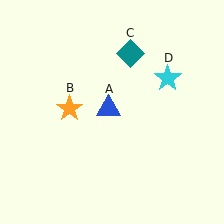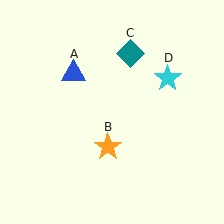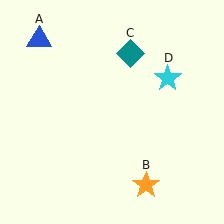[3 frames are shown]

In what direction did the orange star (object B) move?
The orange star (object B) moved down and to the right.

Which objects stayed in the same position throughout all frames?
Teal diamond (object C) and cyan star (object D) remained stationary.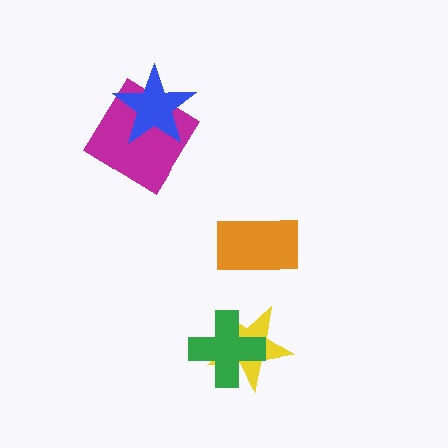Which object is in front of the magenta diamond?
The blue star is in front of the magenta diamond.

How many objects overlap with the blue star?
1 object overlaps with the blue star.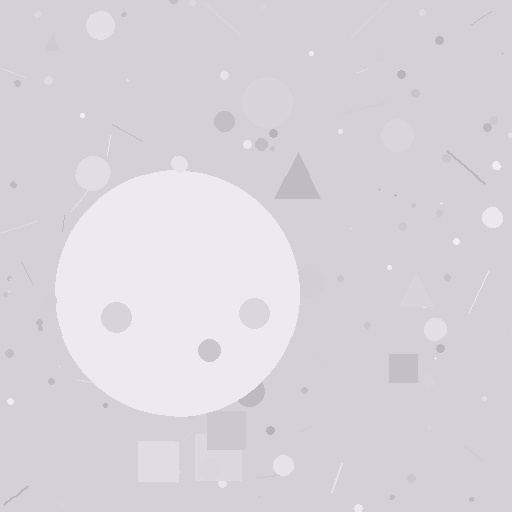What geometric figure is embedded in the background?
A circle is embedded in the background.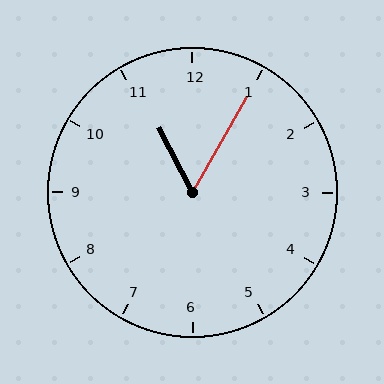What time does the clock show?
11:05.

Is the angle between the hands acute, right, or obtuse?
It is acute.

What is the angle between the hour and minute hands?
Approximately 58 degrees.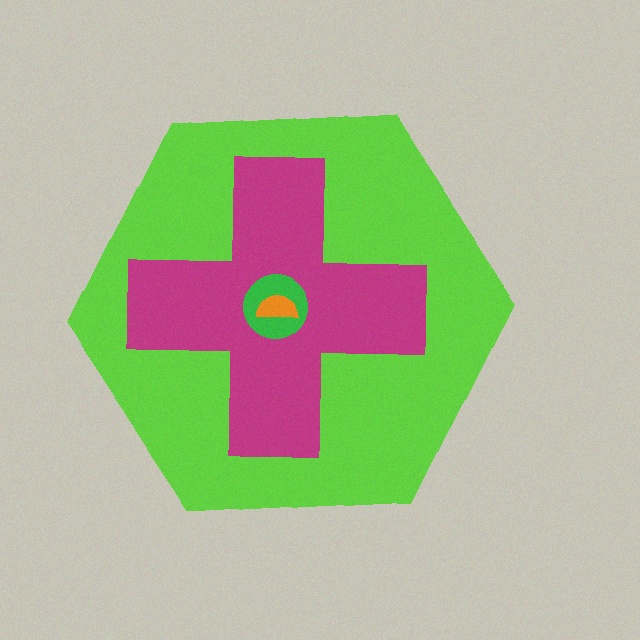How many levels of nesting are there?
4.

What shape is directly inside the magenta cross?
The green circle.